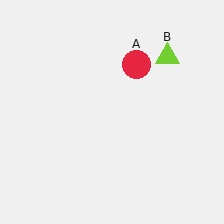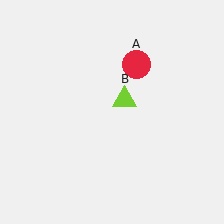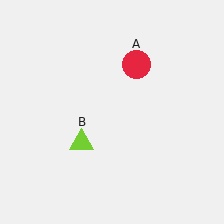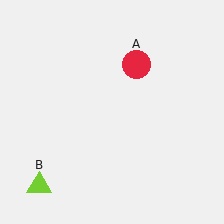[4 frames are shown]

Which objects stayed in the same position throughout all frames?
Red circle (object A) remained stationary.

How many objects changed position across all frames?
1 object changed position: lime triangle (object B).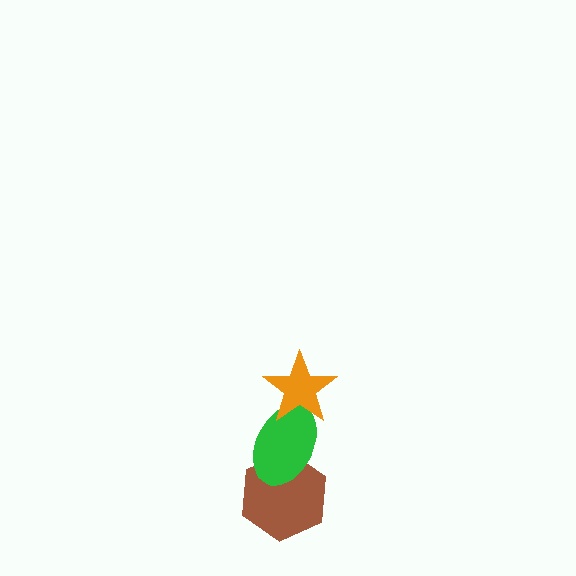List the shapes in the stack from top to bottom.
From top to bottom: the orange star, the green ellipse, the brown hexagon.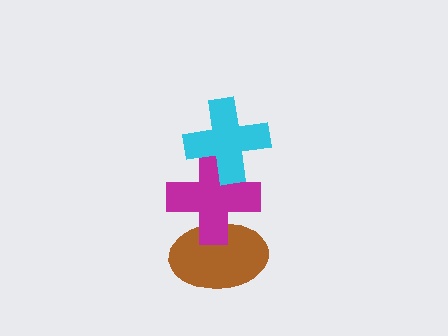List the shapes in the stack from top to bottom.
From top to bottom: the cyan cross, the magenta cross, the brown ellipse.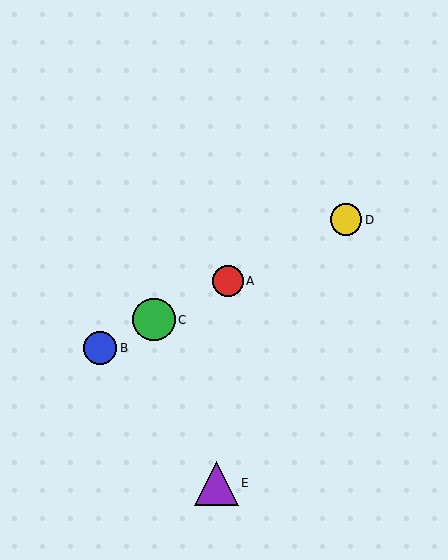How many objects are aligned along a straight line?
4 objects (A, B, C, D) are aligned along a straight line.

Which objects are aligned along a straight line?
Objects A, B, C, D are aligned along a straight line.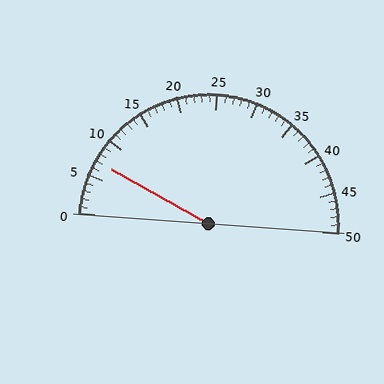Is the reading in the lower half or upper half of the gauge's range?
The reading is in the lower half of the range (0 to 50).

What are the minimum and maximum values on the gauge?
The gauge ranges from 0 to 50.